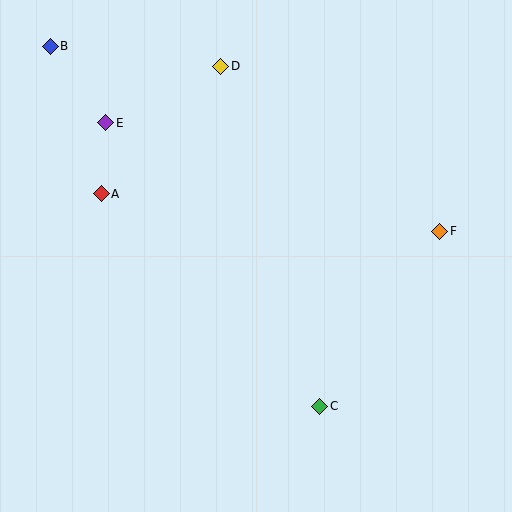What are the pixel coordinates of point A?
Point A is at (101, 194).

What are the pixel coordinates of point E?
Point E is at (106, 123).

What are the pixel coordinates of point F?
Point F is at (440, 231).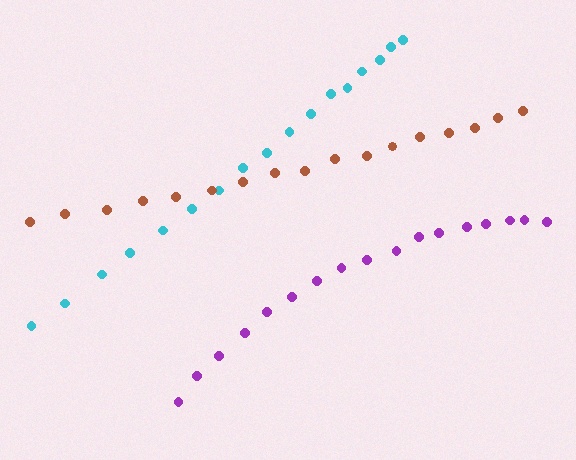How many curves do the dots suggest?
There are 3 distinct paths.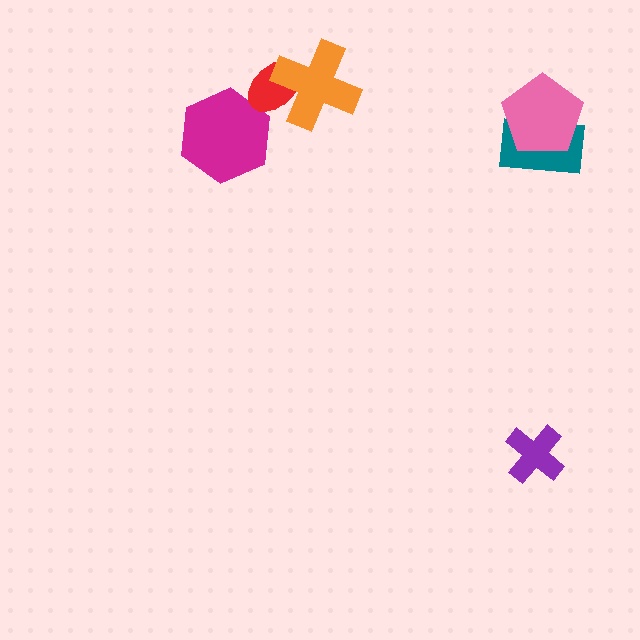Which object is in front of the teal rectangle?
The pink pentagon is in front of the teal rectangle.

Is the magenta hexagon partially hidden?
Yes, it is partially covered by another shape.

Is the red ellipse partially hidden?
Yes, it is partially covered by another shape.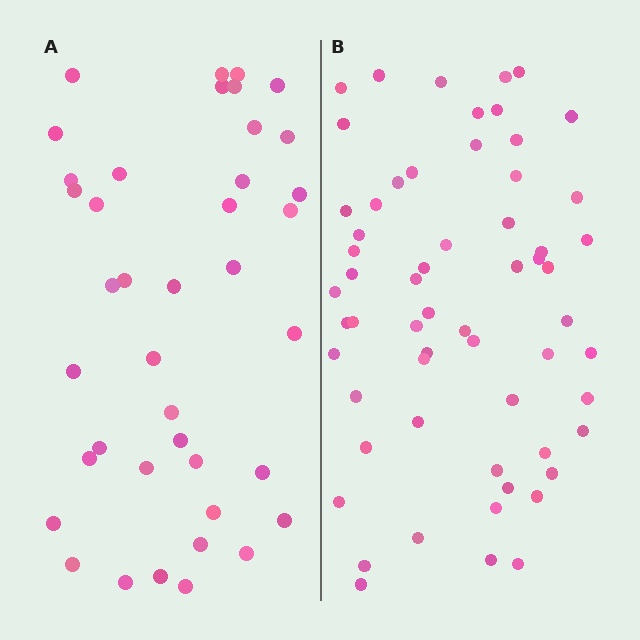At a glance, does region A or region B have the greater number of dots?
Region B (the right region) has more dots.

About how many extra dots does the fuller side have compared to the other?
Region B has approximately 20 more dots than region A.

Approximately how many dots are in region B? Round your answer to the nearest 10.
About 60 dots.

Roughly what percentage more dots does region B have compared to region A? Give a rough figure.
About 50% more.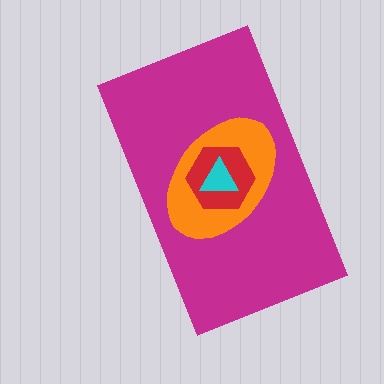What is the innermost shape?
The cyan triangle.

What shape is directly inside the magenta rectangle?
The orange ellipse.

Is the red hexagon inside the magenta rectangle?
Yes.